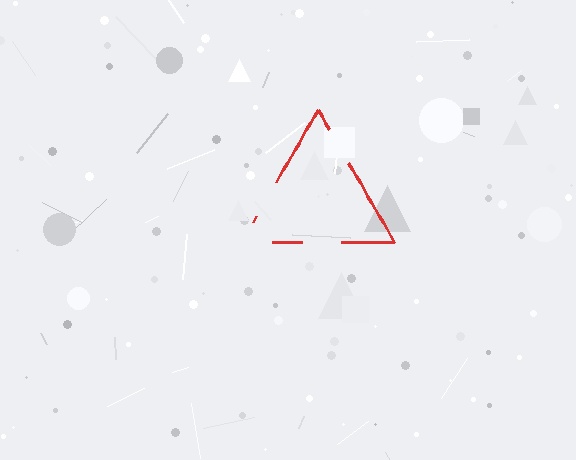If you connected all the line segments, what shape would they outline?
They would outline a triangle.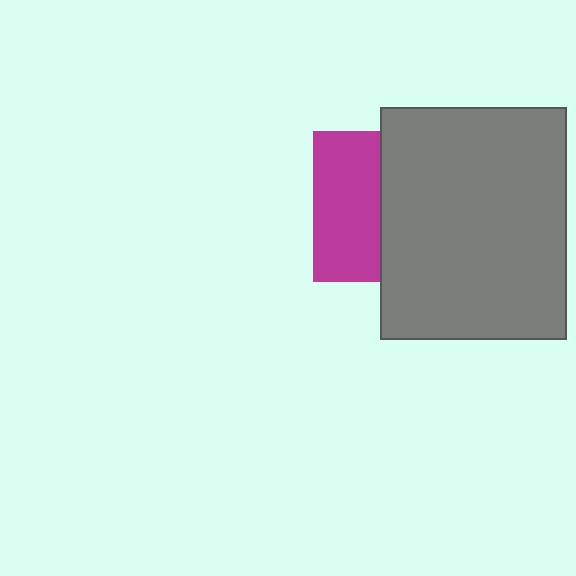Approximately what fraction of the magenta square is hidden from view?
Roughly 56% of the magenta square is hidden behind the gray rectangle.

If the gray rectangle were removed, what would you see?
You would see the complete magenta square.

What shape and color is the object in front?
The object in front is a gray rectangle.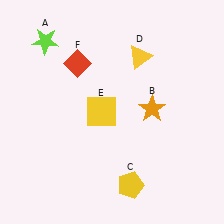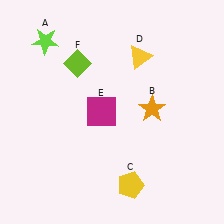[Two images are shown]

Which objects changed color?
E changed from yellow to magenta. F changed from red to lime.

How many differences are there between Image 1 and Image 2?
There are 2 differences between the two images.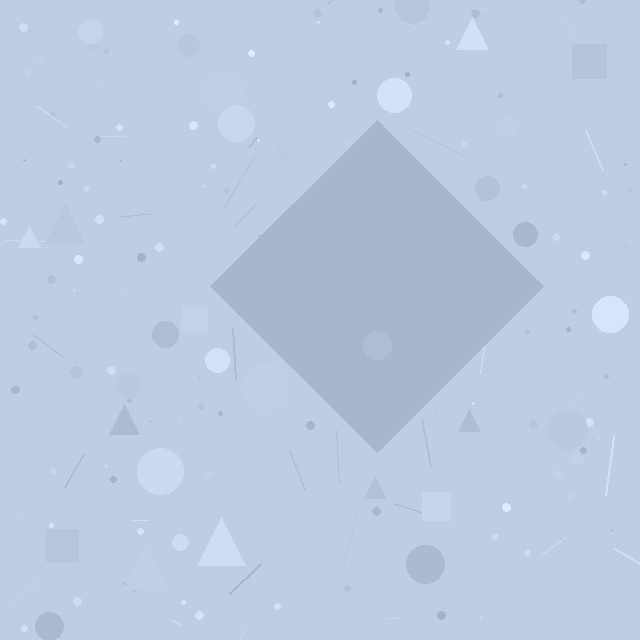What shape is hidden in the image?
A diamond is hidden in the image.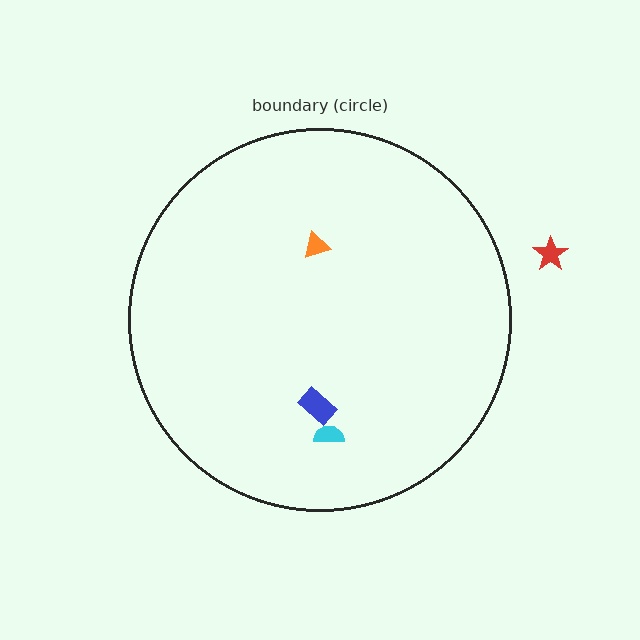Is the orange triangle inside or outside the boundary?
Inside.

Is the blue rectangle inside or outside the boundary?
Inside.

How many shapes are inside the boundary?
3 inside, 1 outside.